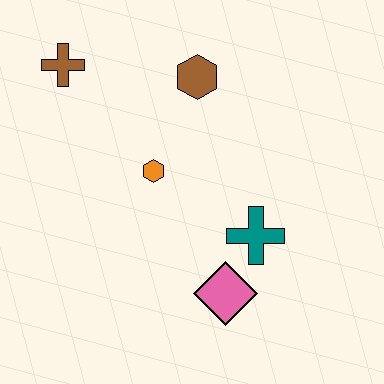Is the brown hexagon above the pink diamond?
Yes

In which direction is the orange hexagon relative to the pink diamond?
The orange hexagon is above the pink diamond.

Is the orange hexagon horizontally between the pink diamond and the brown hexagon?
No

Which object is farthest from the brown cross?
The pink diamond is farthest from the brown cross.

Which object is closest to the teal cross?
The pink diamond is closest to the teal cross.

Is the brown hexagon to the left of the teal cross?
Yes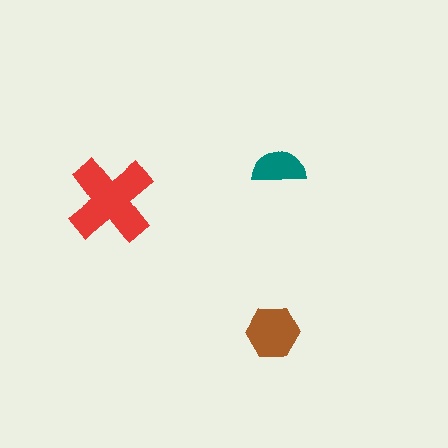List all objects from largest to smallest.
The red cross, the brown hexagon, the teal semicircle.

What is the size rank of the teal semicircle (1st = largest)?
3rd.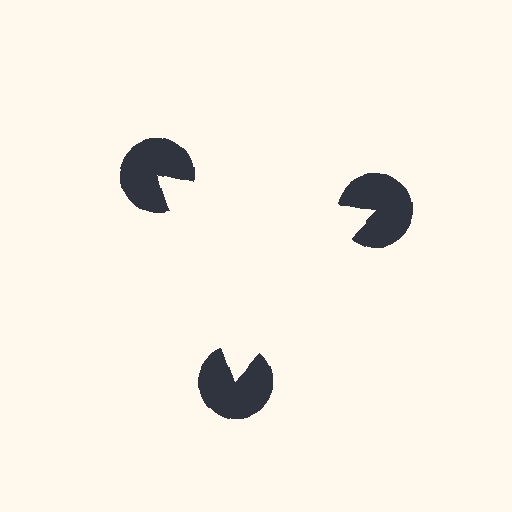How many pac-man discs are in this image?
There are 3 — one at each vertex of the illusory triangle.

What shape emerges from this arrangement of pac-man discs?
An illusory triangle — its edges are inferred from the aligned wedge cuts in the pac-man discs, not physically drawn.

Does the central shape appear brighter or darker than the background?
It typically appears slightly brighter than the background, even though no actual brightness change is drawn.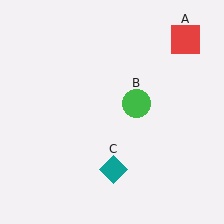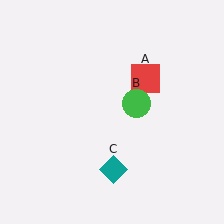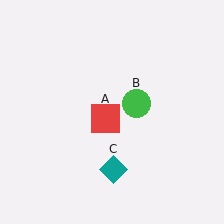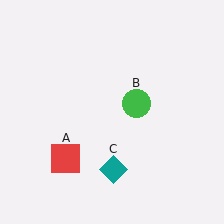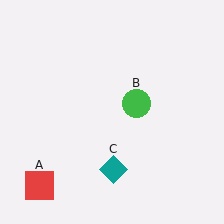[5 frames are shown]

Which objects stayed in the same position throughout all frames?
Green circle (object B) and teal diamond (object C) remained stationary.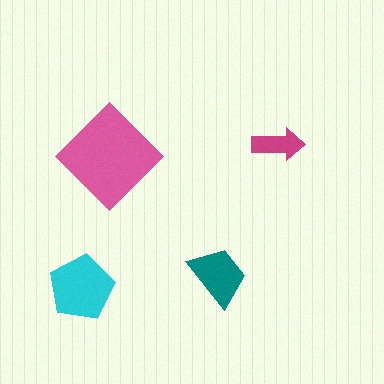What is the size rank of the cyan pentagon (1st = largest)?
2nd.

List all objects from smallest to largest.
The magenta arrow, the teal trapezoid, the cyan pentagon, the pink diamond.